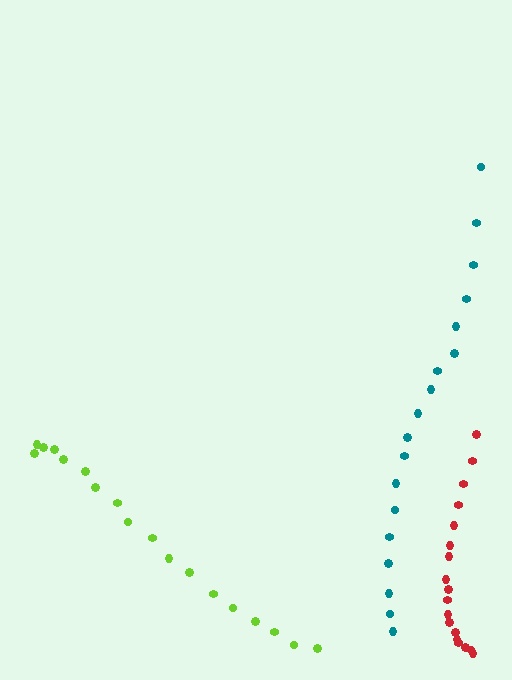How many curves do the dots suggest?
There are 3 distinct paths.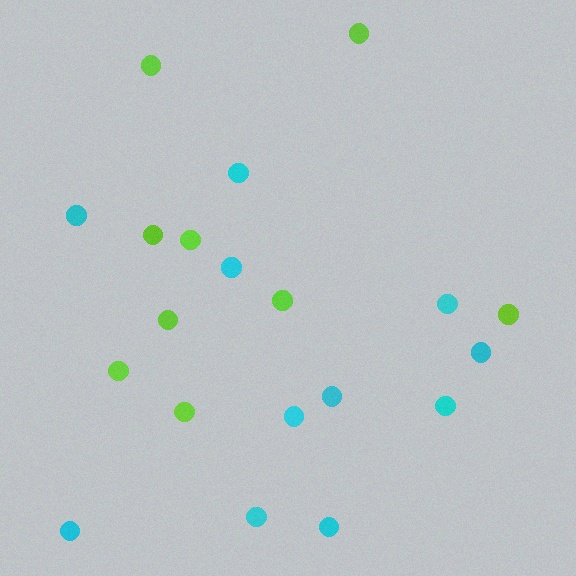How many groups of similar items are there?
There are 2 groups: one group of lime circles (9) and one group of cyan circles (11).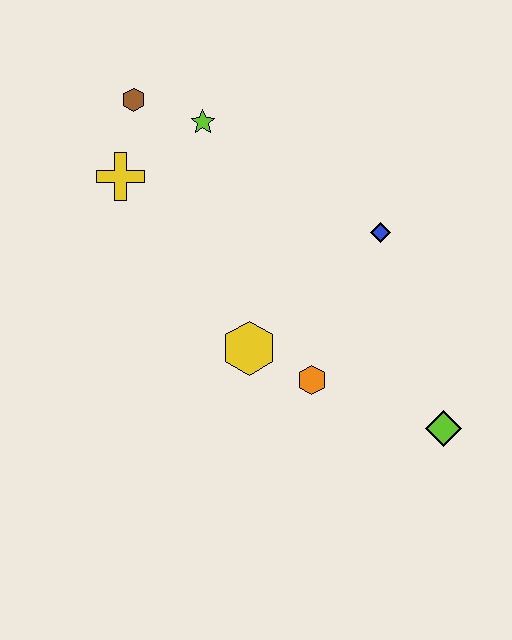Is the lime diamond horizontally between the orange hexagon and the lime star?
No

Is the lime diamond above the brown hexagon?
No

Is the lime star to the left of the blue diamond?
Yes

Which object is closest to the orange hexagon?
The yellow hexagon is closest to the orange hexagon.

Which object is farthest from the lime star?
The lime diamond is farthest from the lime star.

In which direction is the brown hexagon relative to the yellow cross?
The brown hexagon is above the yellow cross.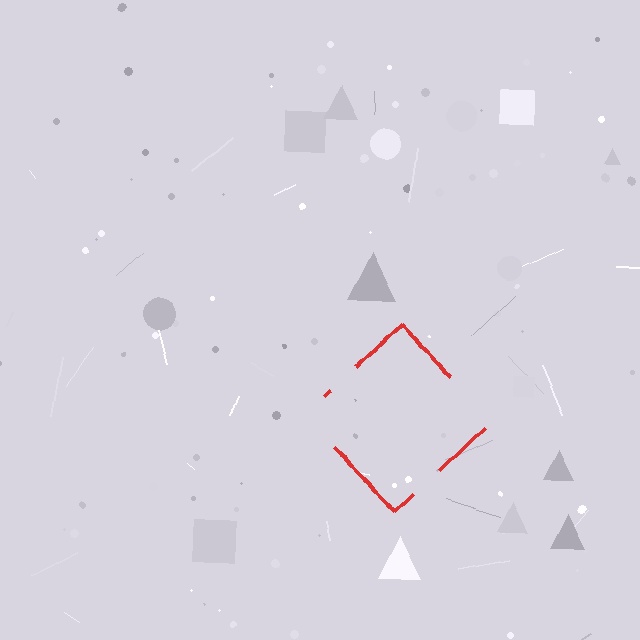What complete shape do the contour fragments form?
The contour fragments form a diamond.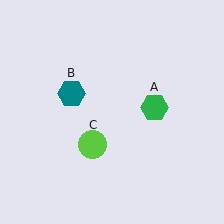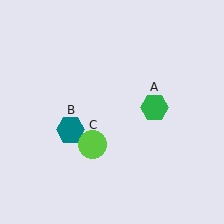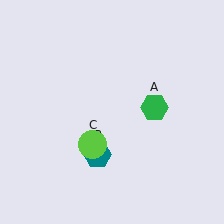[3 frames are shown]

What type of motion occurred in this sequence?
The teal hexagon (object B) rotated counterclockwise around the center of the scene.